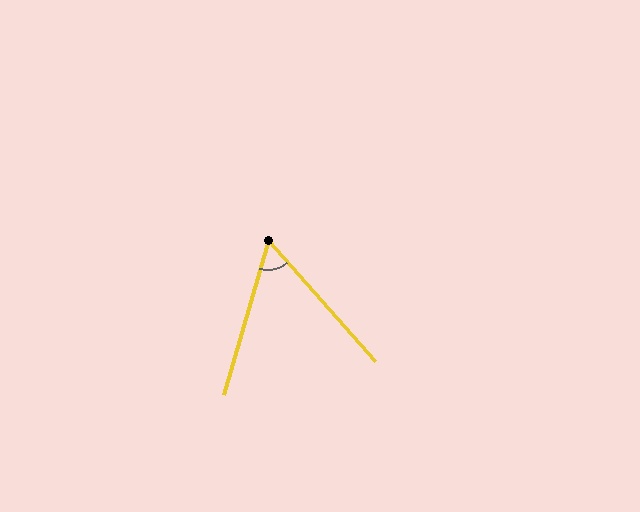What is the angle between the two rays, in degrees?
Approximately 58 degrees.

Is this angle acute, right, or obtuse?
It is acute.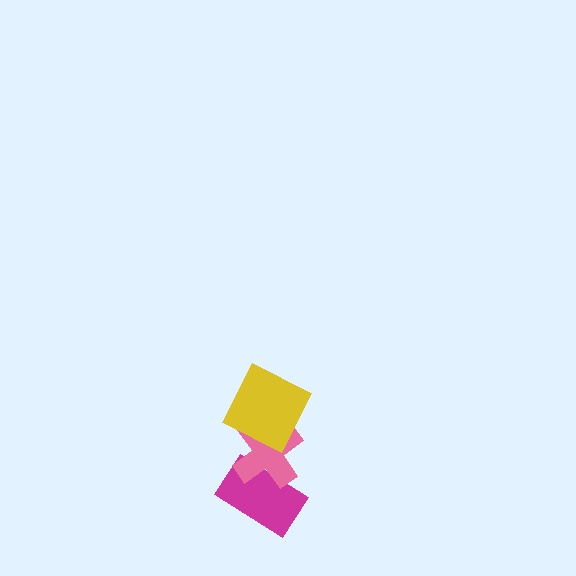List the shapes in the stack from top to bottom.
From top to bottom: the yellow square, the pink cross, the magenta rectangle.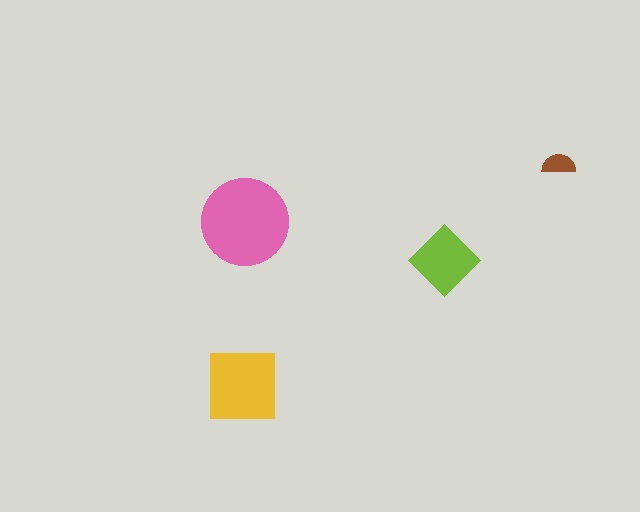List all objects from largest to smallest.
The pink circle, the yellow square, the lime diamond, the brown semicircle.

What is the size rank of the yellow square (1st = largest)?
2nd.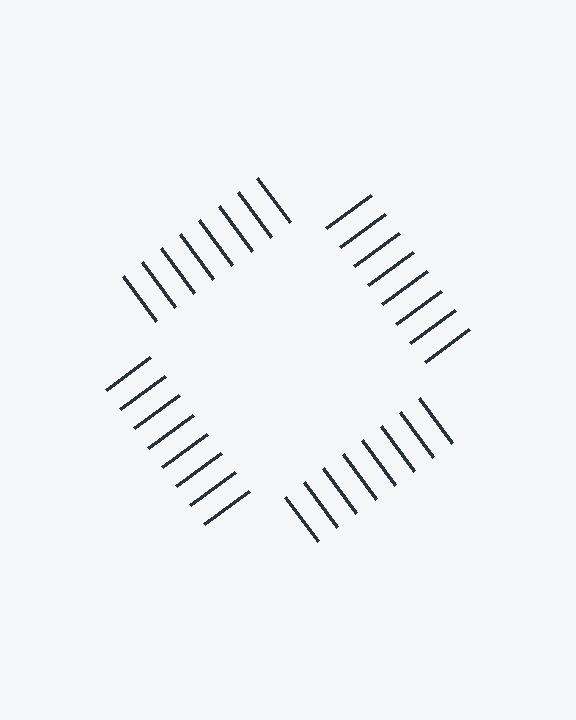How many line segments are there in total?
32 — 8 along each of the 4 edges.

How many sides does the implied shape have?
4 sides — the line-ends trace a square.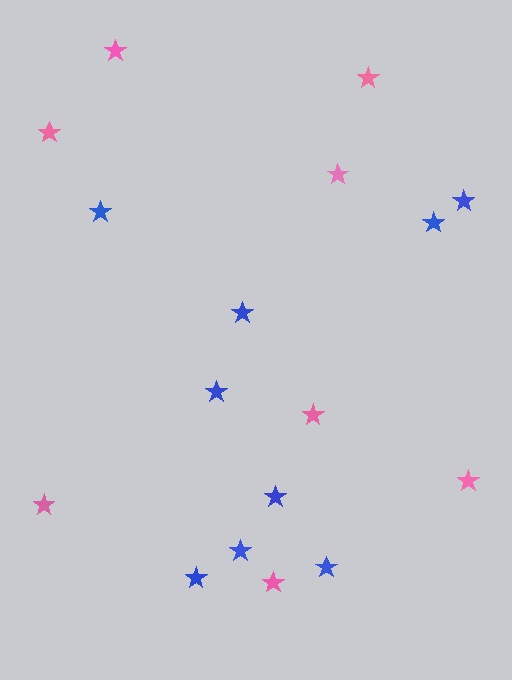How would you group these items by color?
There are 2 groups: one group of blue stars (9) and one group of pink stars (8).